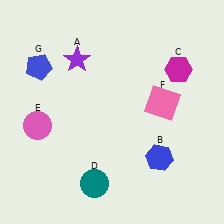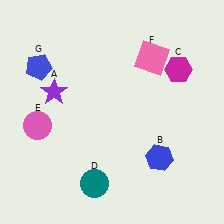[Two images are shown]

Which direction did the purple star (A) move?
The purple star (A) moved down.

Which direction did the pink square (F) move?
The pink square (F) moved up.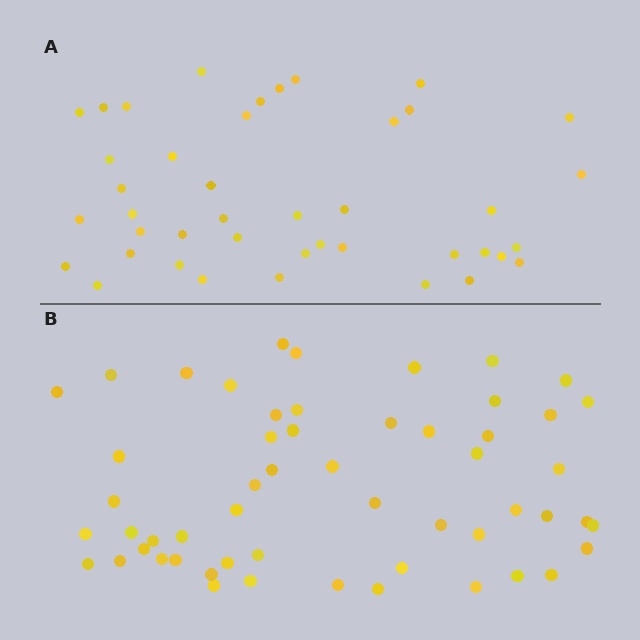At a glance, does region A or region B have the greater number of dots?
Region B (the bottom region) has more dots.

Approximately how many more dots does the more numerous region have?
Region B has approximately 15 more dots than region A.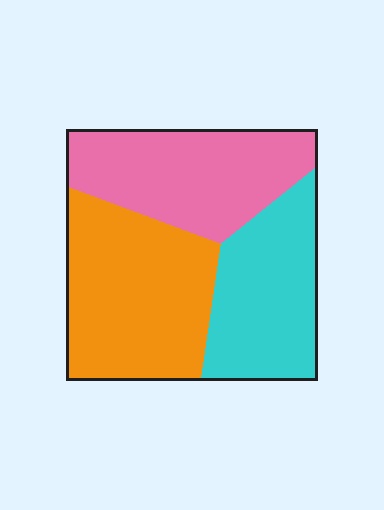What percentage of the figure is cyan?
Cyan takes up between a quarter and a half of the figure.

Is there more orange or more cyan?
Orange.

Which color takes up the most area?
Orange, at roughly 40%.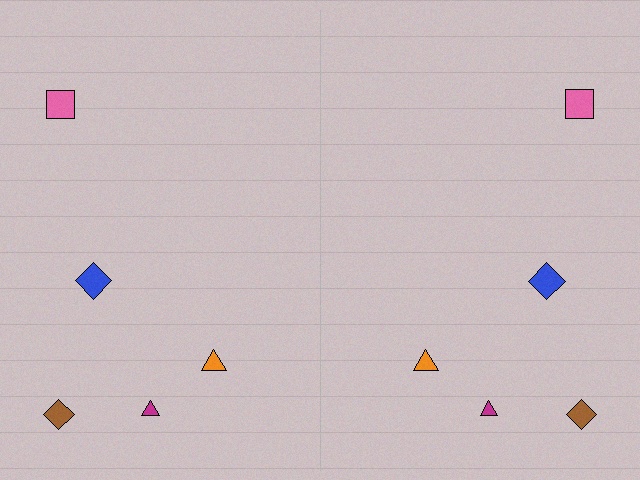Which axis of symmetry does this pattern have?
The pattern has a vertical axis of symmetry running through the center of the image.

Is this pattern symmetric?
Yes, this pattern has bilateral (reflection) symmetry.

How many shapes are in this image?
There are 10 shapes in this image.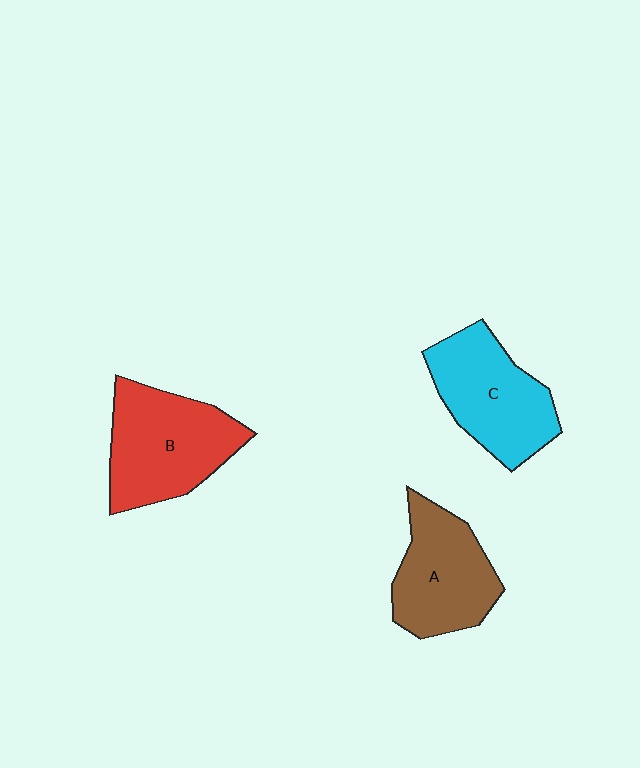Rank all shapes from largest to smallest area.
From largest to smallest: B (red), C (cyan), A (brown).